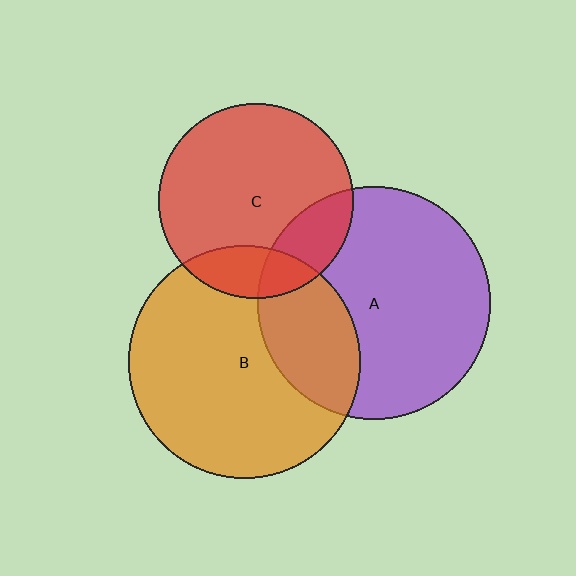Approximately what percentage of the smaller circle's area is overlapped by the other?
Approximately 15%.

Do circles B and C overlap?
Yes.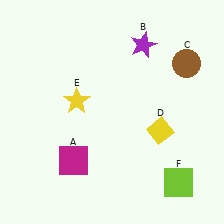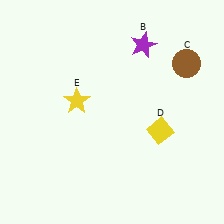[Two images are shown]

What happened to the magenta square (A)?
The magenta square (A) was removed in Image 2. It was in the bottom-left area of Image 1.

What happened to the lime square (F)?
The lime square (F) was removed in Image 2. It was in the bottom-right area of Image 1.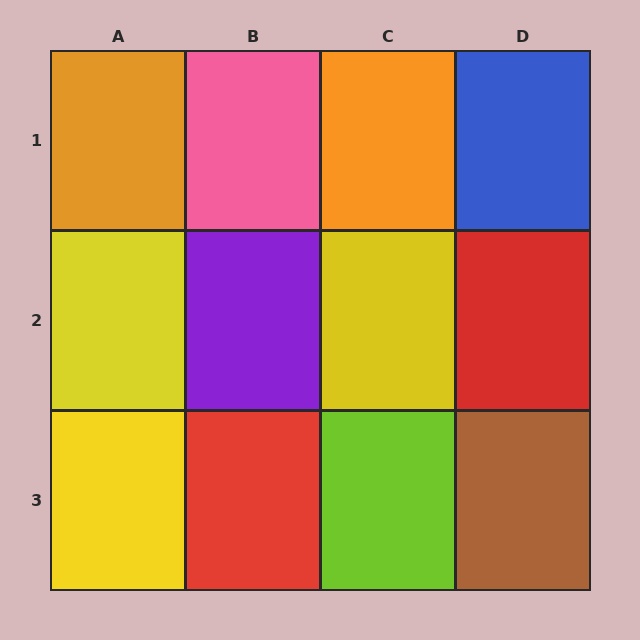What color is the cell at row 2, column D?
Red.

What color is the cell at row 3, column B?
Red.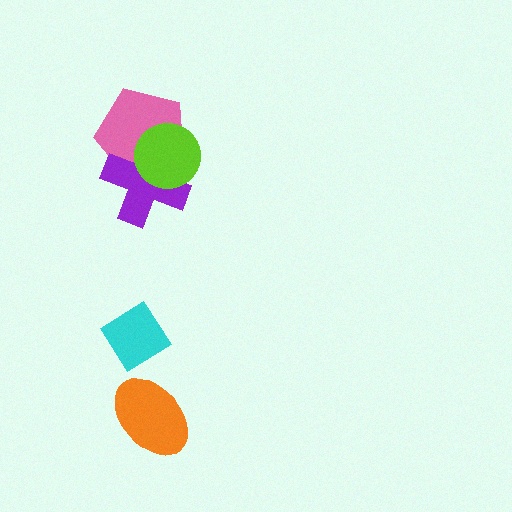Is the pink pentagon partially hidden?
Yes, it is partially covered by another shape.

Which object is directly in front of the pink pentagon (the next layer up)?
The purple cross is directly in front of the pink pentagon.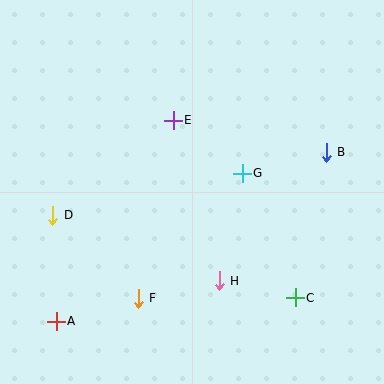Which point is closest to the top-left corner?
Point E is closest to the top-left corner.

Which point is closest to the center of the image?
Point G at (242, 173) is closest to the center.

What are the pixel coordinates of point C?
Point C is at (295, 298).